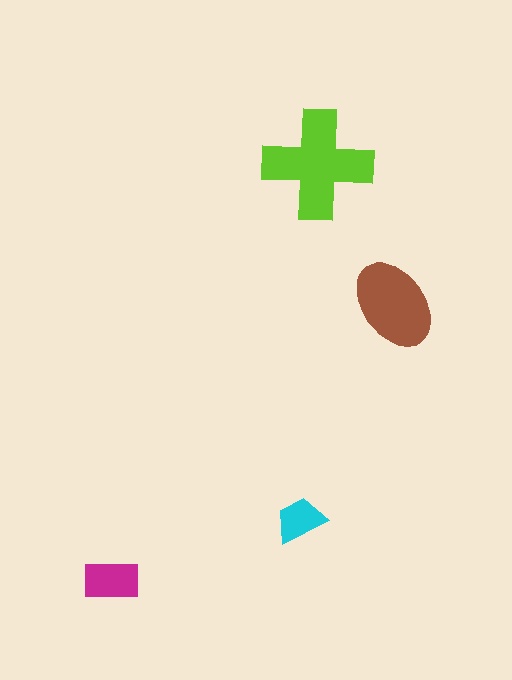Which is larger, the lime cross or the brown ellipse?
The lime cross.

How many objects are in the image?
There are 4 objects in the image.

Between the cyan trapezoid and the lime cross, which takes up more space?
The lime cross.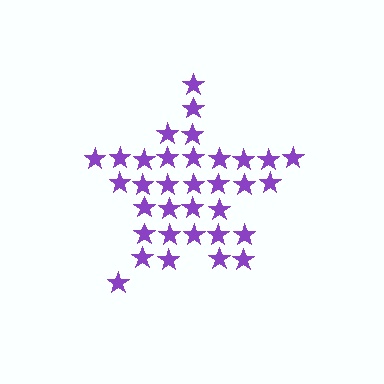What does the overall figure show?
The overall figure shows a star.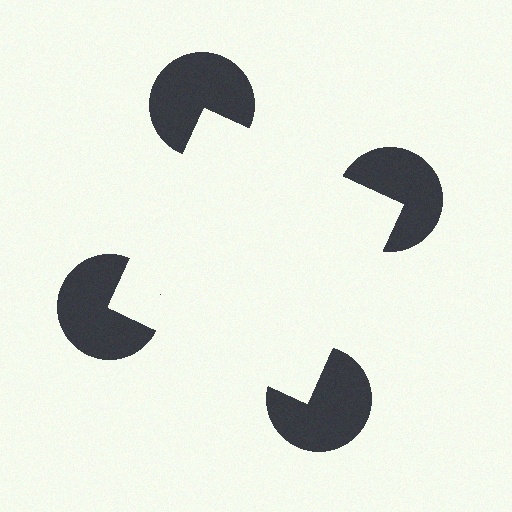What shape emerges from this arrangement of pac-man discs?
An illusory square — its edges are inferred from the aligned wedge cuts in the pac-man discs, not physically drawn.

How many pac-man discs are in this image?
There are 4 — one at each vertex of the illusory square.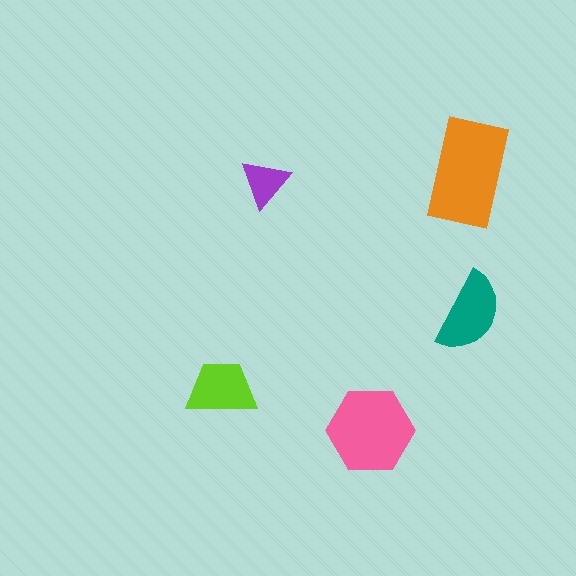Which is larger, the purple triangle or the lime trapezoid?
The lime trapezoid.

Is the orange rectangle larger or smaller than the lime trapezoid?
Larger.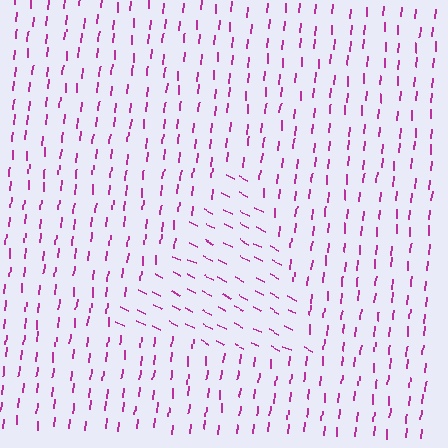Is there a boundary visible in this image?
Yes, there is a texture boundary formed by a change in line orientation.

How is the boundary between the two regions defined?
The boundary is defined purely by a change in line orientation (approximately 69 degrees difference). All lines are the same color and thickness.